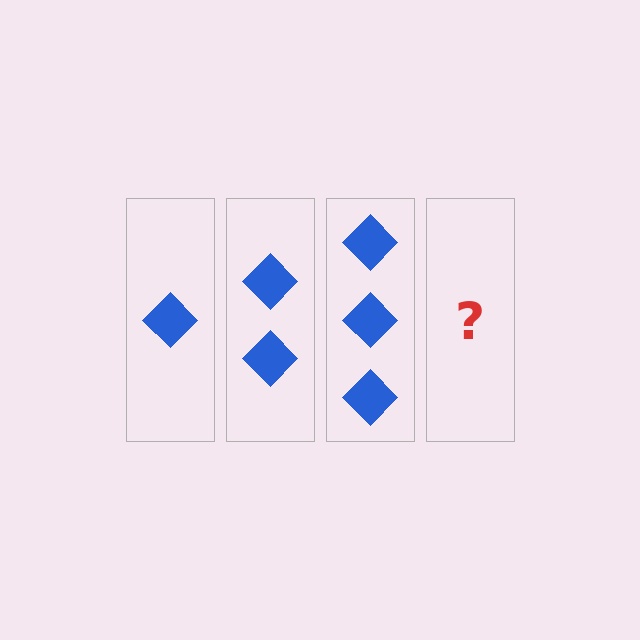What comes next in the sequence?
The next element should be 4 diamonds.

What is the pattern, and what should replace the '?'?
The pattern is that each step adds one more diamond. The '?' should be 4 diamonds.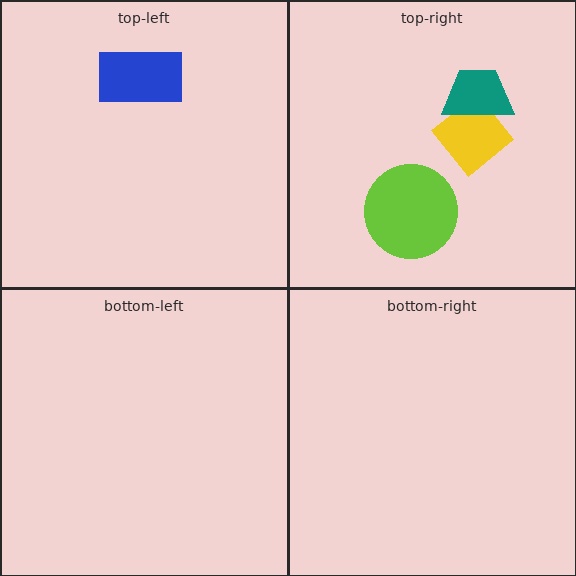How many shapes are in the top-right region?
3.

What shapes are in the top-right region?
The yellow diamond, the teal trapezoid, the lime circle.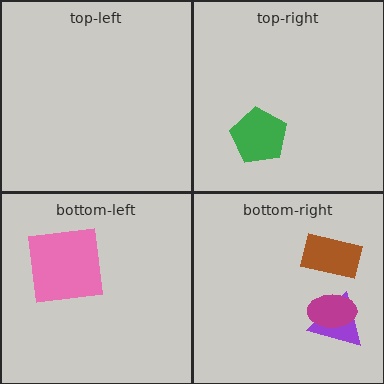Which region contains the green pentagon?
The top-right region.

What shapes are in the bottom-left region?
The pink square.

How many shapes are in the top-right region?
1.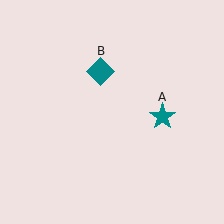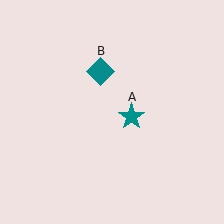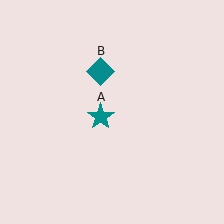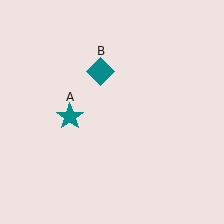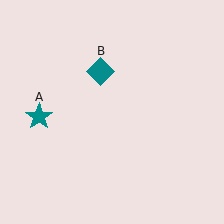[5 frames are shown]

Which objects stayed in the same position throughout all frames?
Teal diamond (object B) remained stationary.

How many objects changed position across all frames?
1 object changed position: teal star (object A).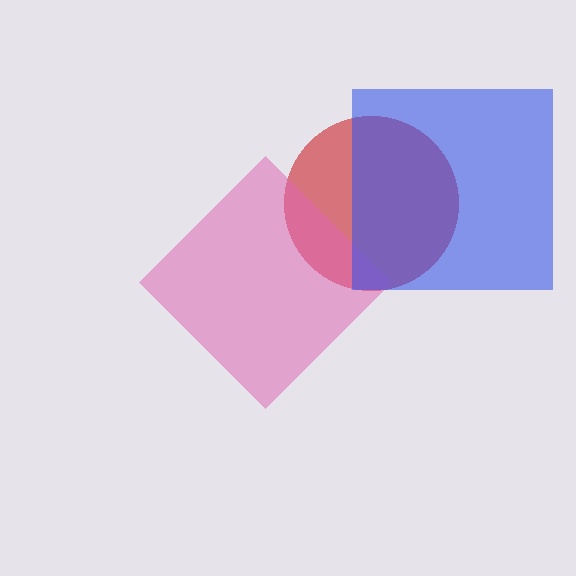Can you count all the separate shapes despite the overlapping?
Yes, there are 3 separate shapes.